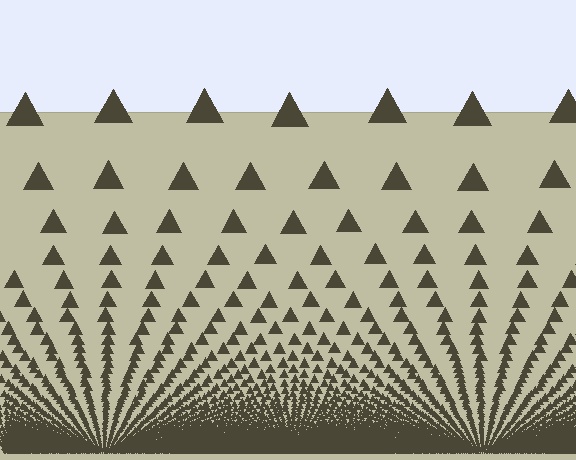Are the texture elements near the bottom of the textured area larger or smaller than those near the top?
Smaller. The gradient is inverted — elements near the bottom are smaller and denser.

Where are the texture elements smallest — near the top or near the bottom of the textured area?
Near the bottom.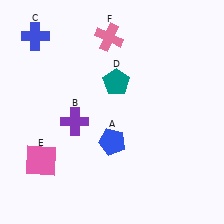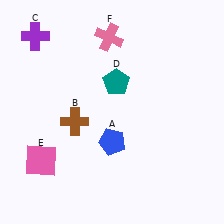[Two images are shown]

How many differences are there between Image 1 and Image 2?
There are 2 differences between the two images.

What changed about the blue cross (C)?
In Image 1, C is blue. In Image 2, it changed to purple.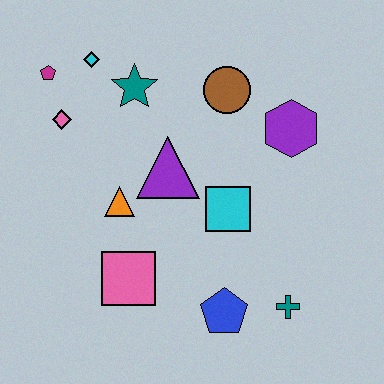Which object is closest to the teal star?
The cyan diamond is closest to the teal star.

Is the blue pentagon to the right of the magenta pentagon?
Yes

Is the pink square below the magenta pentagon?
Yes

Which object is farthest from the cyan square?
The magenta pentagon is farthest from the cyan square.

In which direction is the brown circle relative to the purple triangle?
The brown circle is above the purple triangle.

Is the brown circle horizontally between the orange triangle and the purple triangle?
No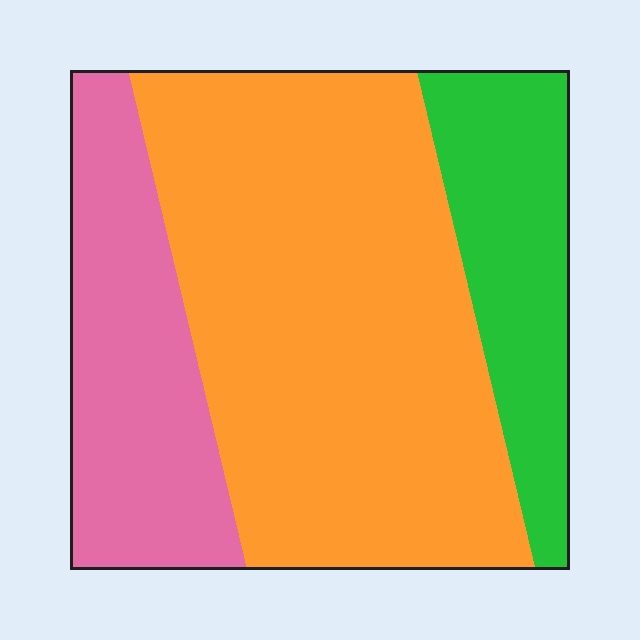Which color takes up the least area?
Green, at roughly 20%.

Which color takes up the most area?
Orange, at roughly 60%.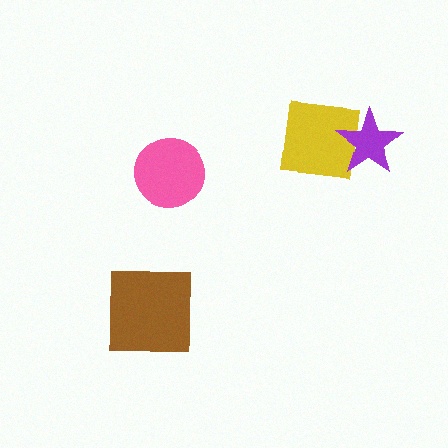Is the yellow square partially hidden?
Yes, it is partially covered by another shape.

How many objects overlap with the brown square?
0 objects overlap with the brown square.